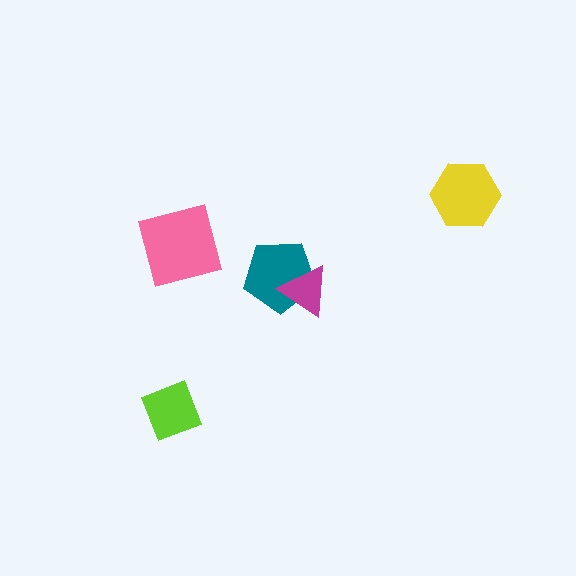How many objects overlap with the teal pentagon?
1 object overlaps with the teal pentagon.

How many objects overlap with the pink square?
0 objects overlap with the pink square.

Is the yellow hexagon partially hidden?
No, no other shape covers it.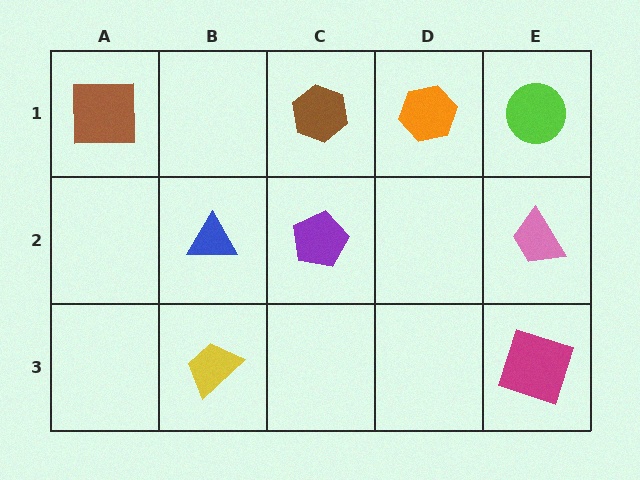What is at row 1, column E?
A lime circle.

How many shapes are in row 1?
4 shapes.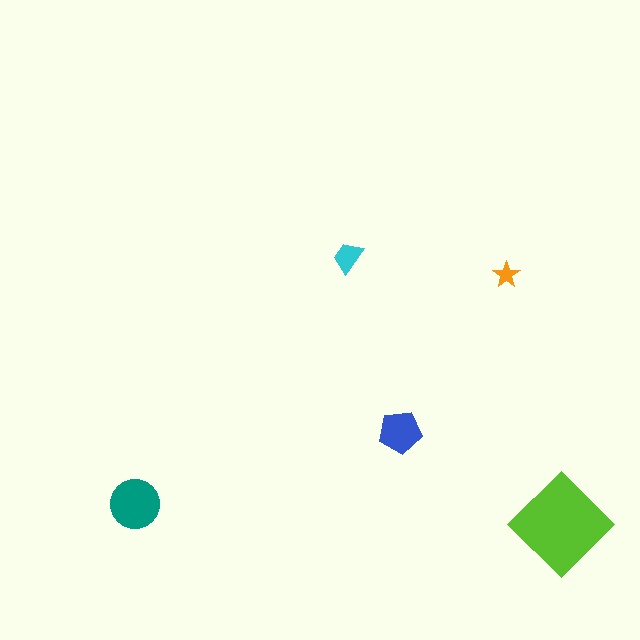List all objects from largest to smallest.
The lime diamond, the teal circle, the blue pentagon, the cyan trapezoid, the orange star.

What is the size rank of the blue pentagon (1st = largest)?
3rd.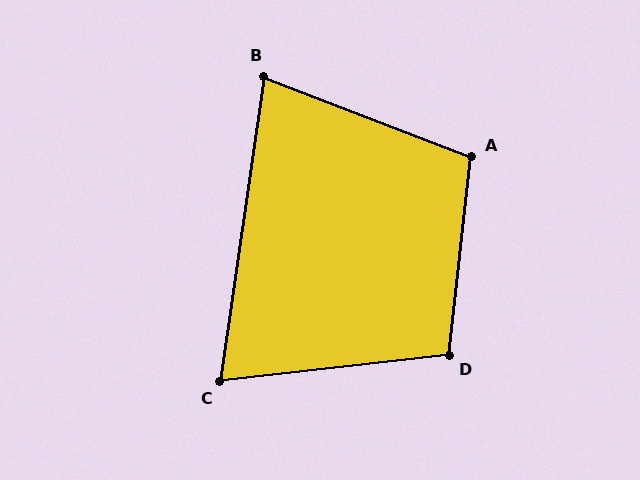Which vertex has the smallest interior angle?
C, at approximately 75 degrees.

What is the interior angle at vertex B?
Approximately 77 degrees (acute).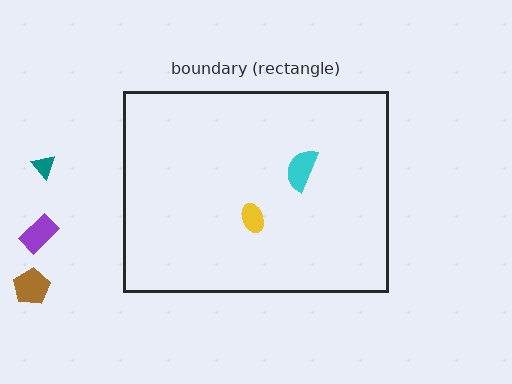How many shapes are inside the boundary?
2 inside, 3 outside.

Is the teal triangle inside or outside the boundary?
Outside.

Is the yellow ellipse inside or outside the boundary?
Inside.